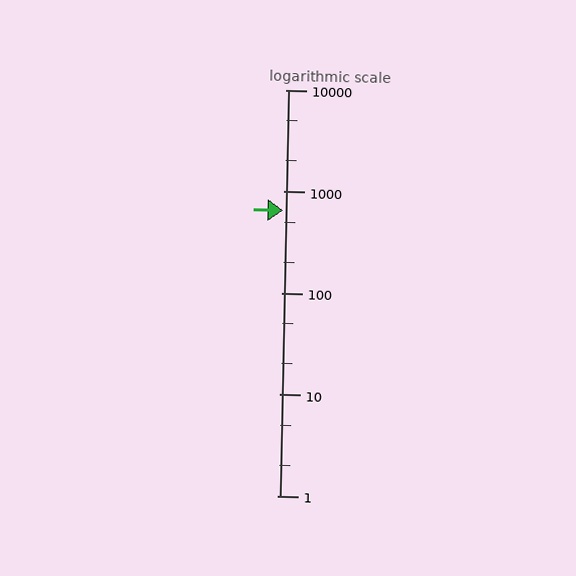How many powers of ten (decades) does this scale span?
The scale spans 4 decades, from 1 to 10000.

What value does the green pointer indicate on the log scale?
The pointer indicates approximately 650.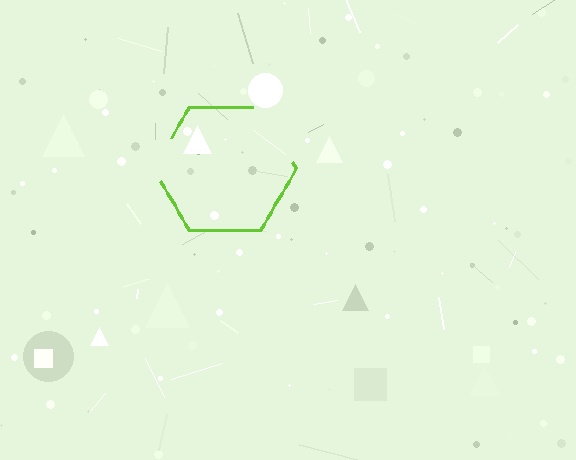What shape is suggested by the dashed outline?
The dashed outline suggests a hexagon.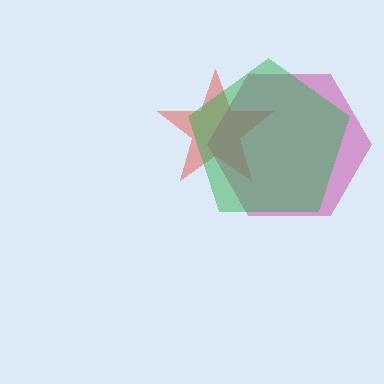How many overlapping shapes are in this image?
There are 3 overlapping shapes in the image.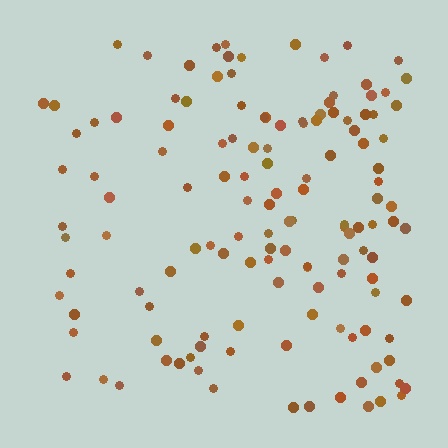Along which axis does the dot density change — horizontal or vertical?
Horizontal.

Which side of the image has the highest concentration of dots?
The right.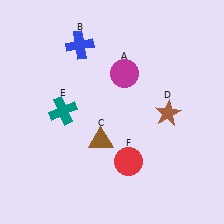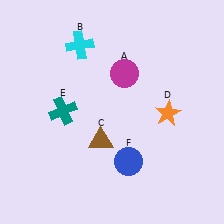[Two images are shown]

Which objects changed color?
B changed from blue to cyan. D changed from brown to orange. F changed from red to blue.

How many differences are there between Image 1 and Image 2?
There are 3 differences between the two images.